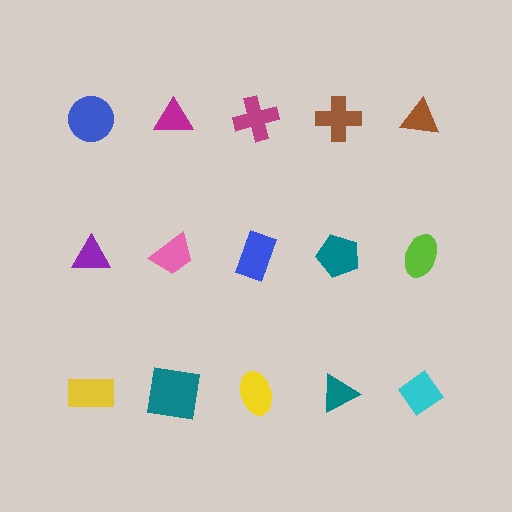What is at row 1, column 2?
A magenta triangle.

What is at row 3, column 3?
A yellow ellipse.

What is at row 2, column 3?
A blue rectangle.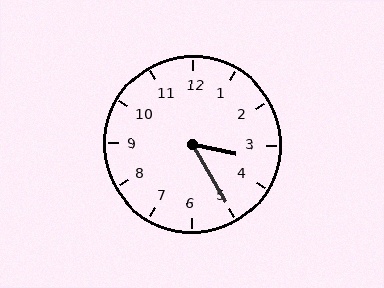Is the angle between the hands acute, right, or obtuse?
It is acute.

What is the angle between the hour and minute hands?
Approximately 48 degrees.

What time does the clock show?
3:25.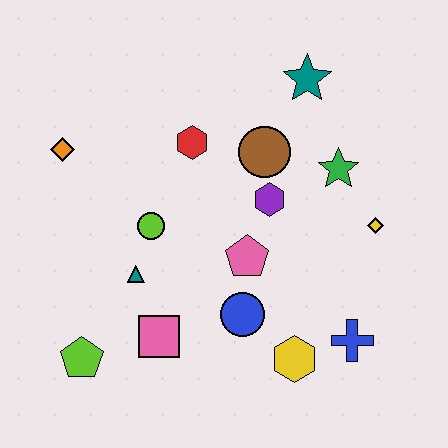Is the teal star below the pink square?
No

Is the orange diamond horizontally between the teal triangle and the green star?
No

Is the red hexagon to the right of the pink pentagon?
No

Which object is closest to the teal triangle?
The lime circle is closest to the teal triangle.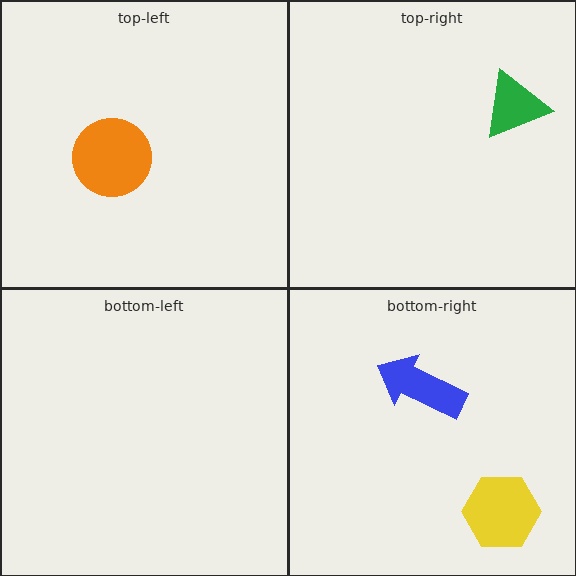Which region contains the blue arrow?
The bottom-right region.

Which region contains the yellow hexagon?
The bottom-right region.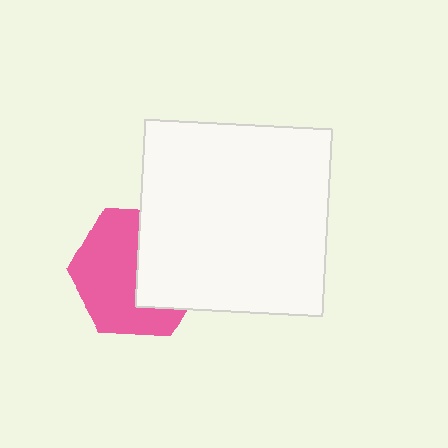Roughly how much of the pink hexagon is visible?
About half of it is visible (roughly 58%).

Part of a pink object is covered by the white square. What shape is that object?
It is a hexagon.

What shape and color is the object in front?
The object in front is a white square.